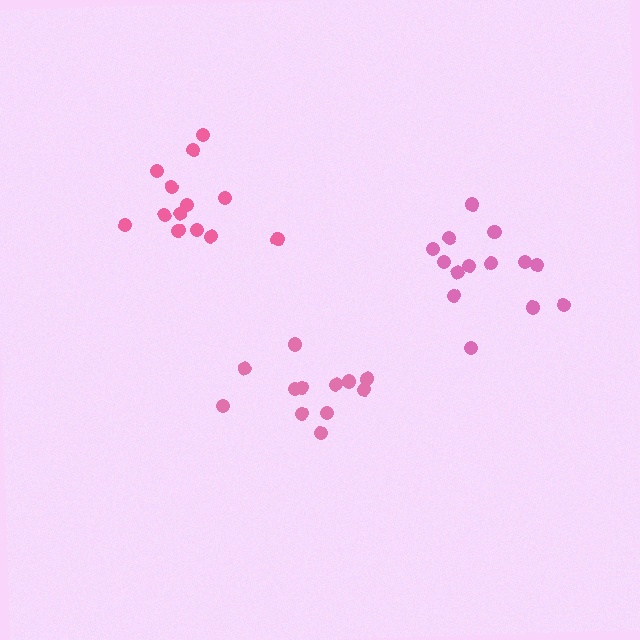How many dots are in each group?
Group 1: 12 dots, Group 2: 14 dots, Group 3: 13 dots (39 total).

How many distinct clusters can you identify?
There are 3 distinct clusters.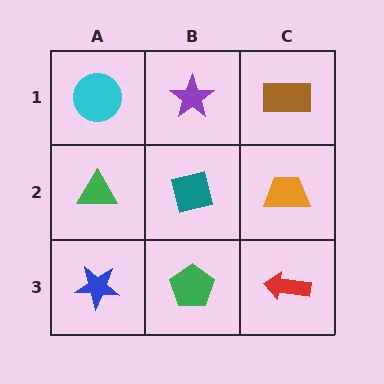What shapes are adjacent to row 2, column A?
A cyan circle (row 1, column A), a blue star (row 3, column A), a teal square (row 2, column B).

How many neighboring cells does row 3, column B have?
3.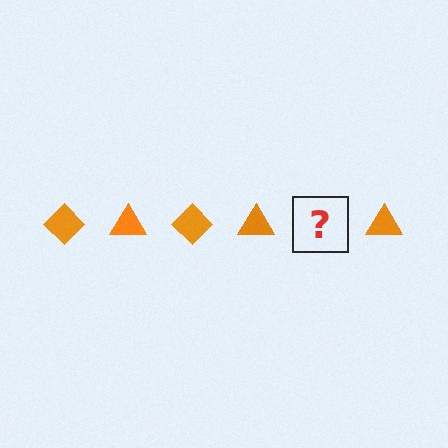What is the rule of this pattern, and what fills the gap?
The rule is that the pattern cycles through diamond, triangle shapes in orange. The gap should be filled with an orange diamond.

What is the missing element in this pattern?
The missing element is an orange diamond.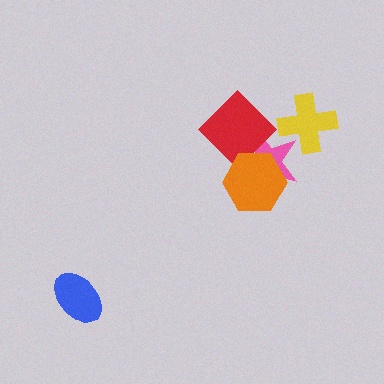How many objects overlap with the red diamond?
2 objects overlap with the red diamond.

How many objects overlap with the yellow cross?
1 object overlaps with the yellow cross.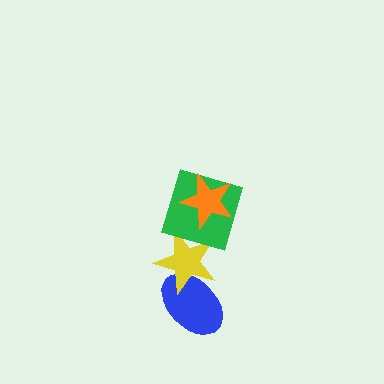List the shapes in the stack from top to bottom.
From top to bottom: the orange star, the green square, the yellow star, the blue ellipse.